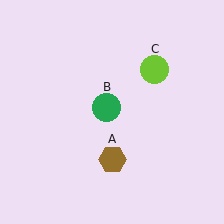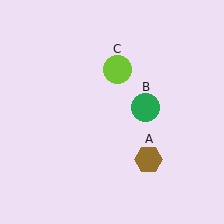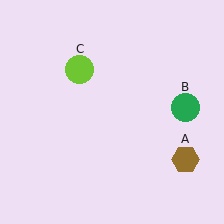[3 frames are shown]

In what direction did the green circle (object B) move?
The green circle (object B) moved right.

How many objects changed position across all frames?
3 objects changed position: brown hexagon (object A), green circle (object B), lime circle (object C).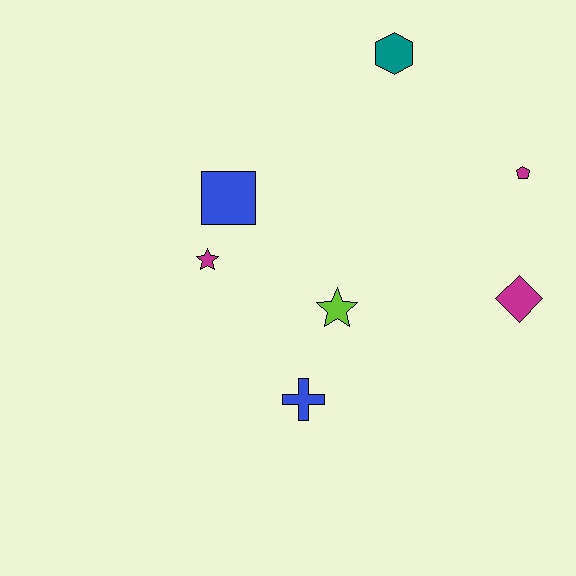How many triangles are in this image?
There are no triangles.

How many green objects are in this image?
There are no green objects.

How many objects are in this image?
There are 7 objects.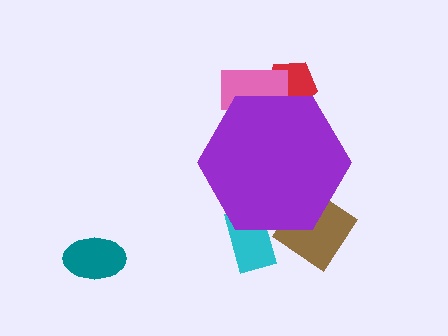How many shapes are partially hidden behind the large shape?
4 shapes are partially hidden.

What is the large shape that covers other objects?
A purple hexagon.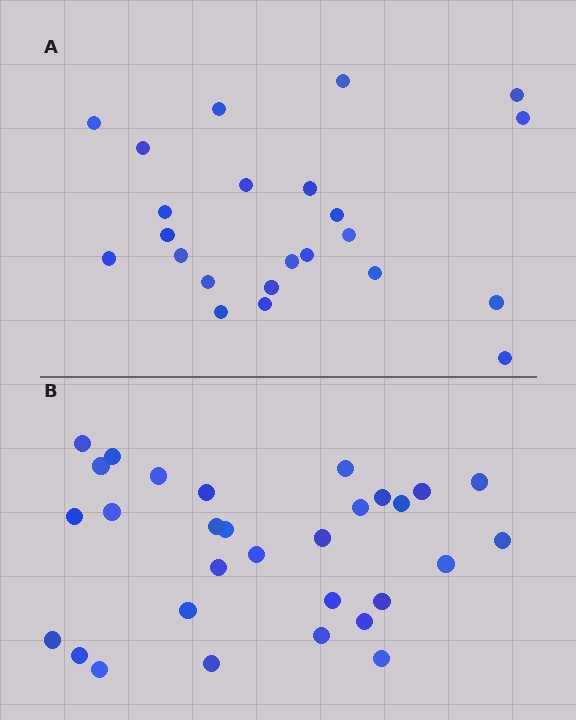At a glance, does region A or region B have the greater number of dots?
Region B (the bottom region) has more dots.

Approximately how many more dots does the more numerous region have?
Region B has roughly 8 or so more dots than region A.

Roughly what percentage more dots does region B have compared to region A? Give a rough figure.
About 30% more.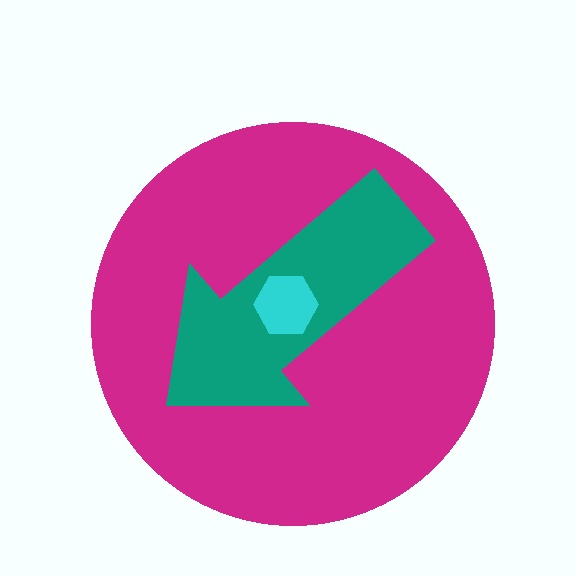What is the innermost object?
The cyan hexagon.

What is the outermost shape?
The magenta circle.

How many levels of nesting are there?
3.